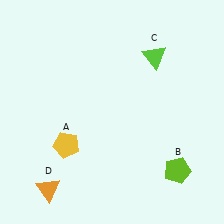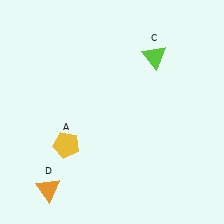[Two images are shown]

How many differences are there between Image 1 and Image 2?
There is 1 difference between the two images.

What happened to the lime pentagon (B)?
The lime pentagon (B) was removed in Image 2. It was in the bottom-right area of Image 1.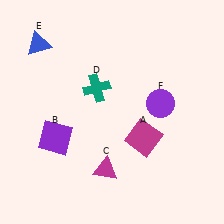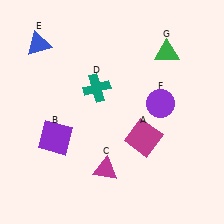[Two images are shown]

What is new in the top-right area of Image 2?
A green triangle (G) was added in the top-right area of Image 2.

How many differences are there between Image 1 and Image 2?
There is 1 difference between the two images.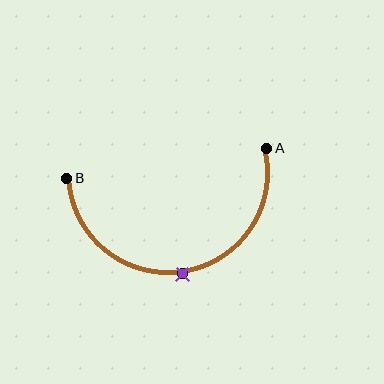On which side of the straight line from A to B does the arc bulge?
The arc bulges below the straight line connecting A and B.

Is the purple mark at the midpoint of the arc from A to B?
Yes. The purple mark lies on the arc at equal arc-length from both A and B — it is the arc midpoint.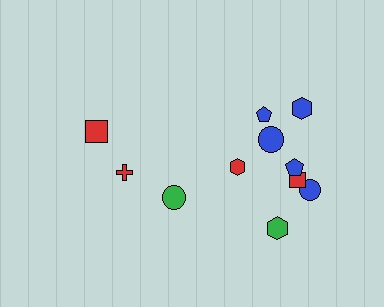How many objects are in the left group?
There are 3 objects.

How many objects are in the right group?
There are 8 objects.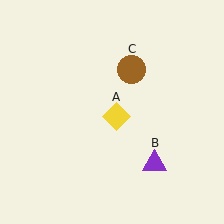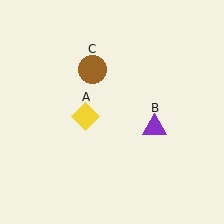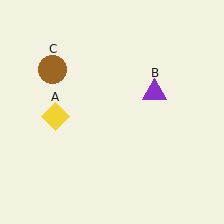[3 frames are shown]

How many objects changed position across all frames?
3 objects changed position: yellow diamond (object A), purple triangle (object B), brown circle (object C).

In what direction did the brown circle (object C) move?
The brown circle (object C) moved left.